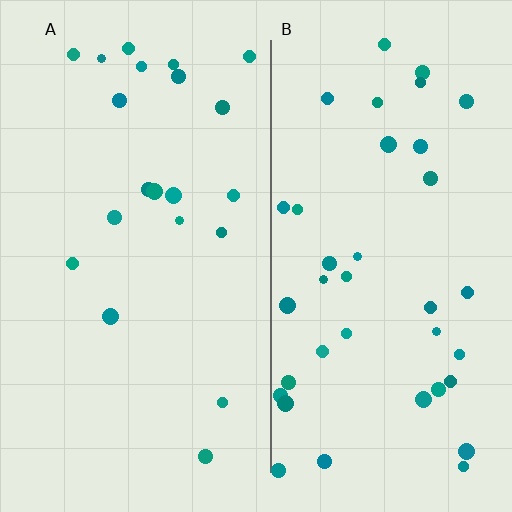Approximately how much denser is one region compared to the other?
Approximately 1.8× — region B over region A.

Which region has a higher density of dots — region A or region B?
B (the right).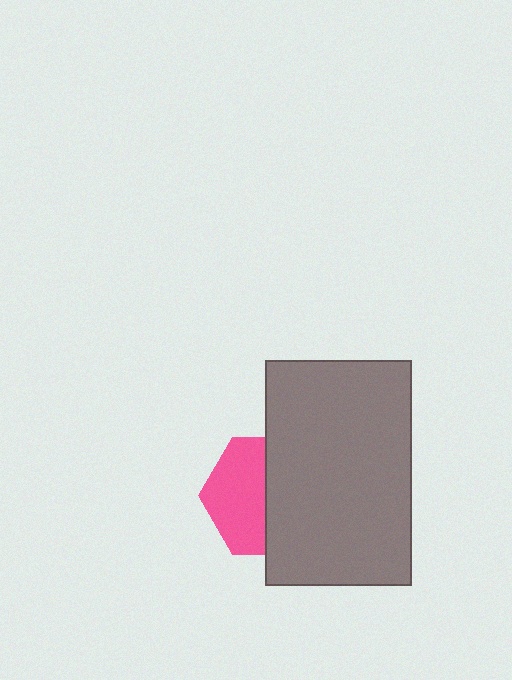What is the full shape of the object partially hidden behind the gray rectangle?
The partially hidden object is a pink hexagon.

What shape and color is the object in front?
The object in front is a gray rectangle.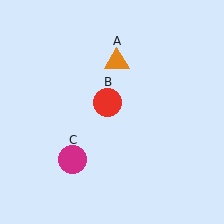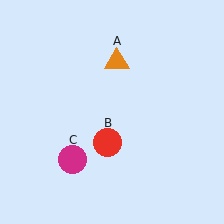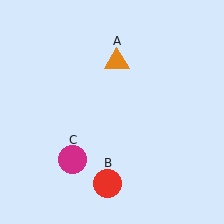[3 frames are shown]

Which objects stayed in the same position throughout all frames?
Orange triangle (object A) and magenta circle (object C) remained stationary.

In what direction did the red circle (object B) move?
The red circle (object B) moved down.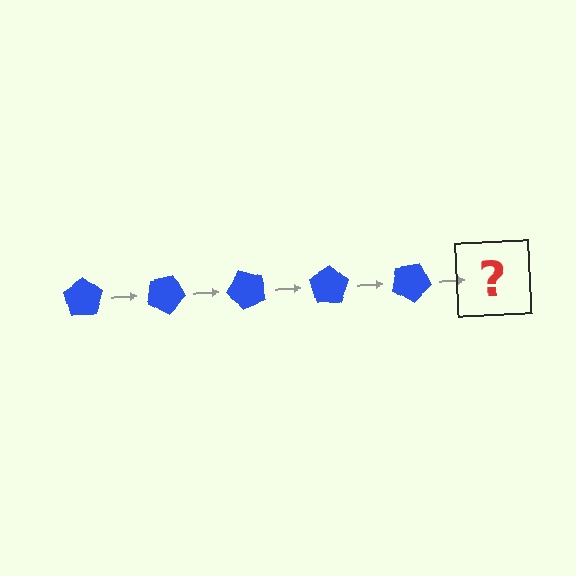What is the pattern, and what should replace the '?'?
The pattern is that the pentagon rotates 25 degrees each step. The '?' should be a blue pentagon rotated 125 degrees.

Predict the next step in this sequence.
The next step is a blue pentagon rotated 125 degrees.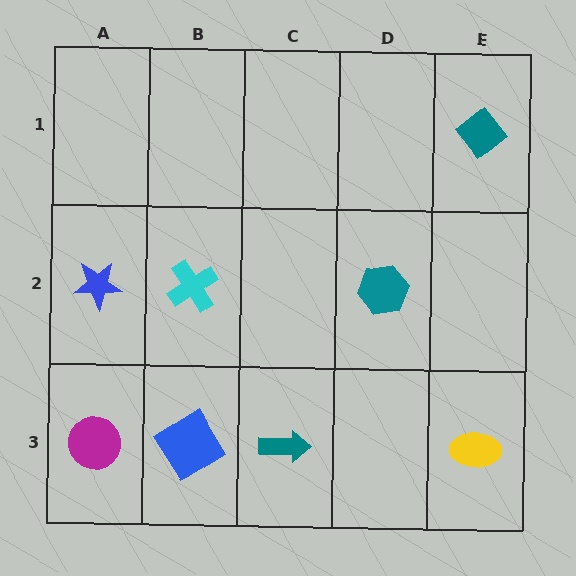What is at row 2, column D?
A teal hexagon.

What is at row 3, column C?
A teal arrow.